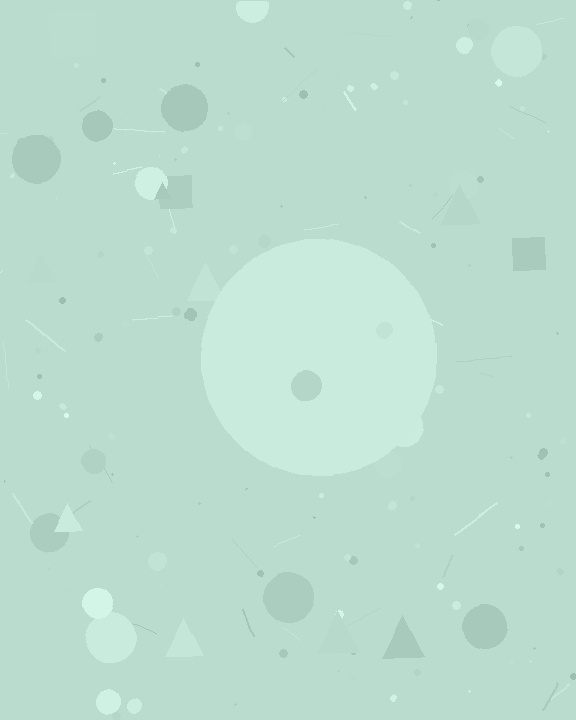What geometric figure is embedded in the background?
A circle is embedded in the background.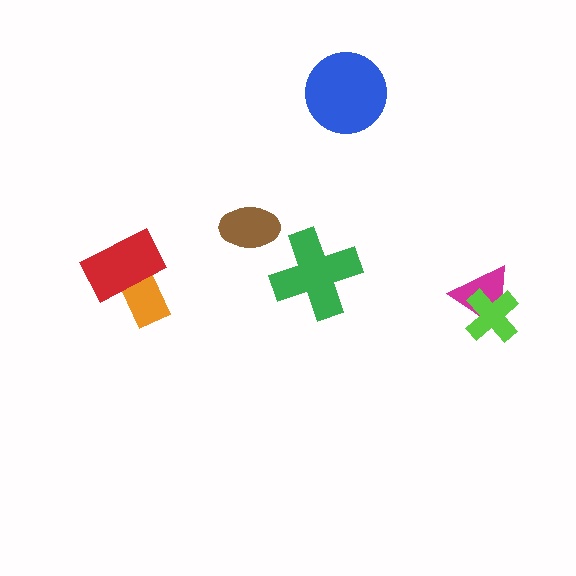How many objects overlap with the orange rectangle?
1 object overlaps with the orange rectangle.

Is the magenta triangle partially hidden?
Yes, it is partially covered by another shape.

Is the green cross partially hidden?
No, no other shape covers it.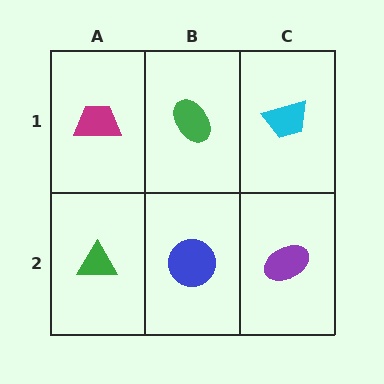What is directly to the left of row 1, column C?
A green ellipse.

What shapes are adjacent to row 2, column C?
A cyan trapezoid (row 1, column C), a blue circle (row 2, column B).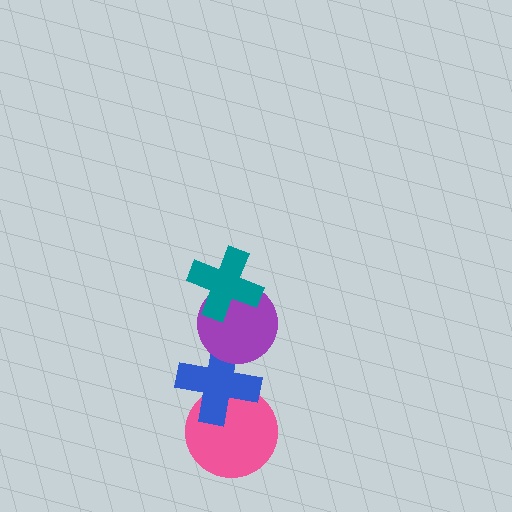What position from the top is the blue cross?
The blue cross is 3rd from the top.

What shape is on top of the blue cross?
The purple circle is on top of the blue cross.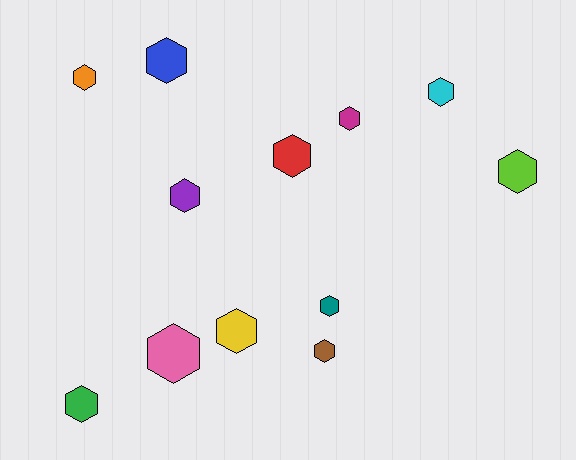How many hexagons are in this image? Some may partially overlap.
There are 12 hexagons.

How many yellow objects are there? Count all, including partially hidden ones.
There is 1 yellow object.